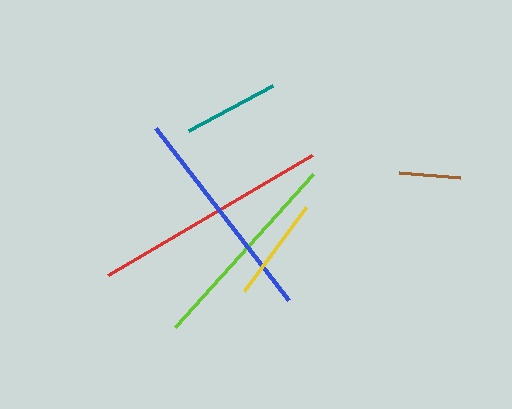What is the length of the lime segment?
The lime segment is approximately 206 pixels long.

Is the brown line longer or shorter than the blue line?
The blue line is longer than the brown line.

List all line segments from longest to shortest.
From longest to shortest: red, blue, lime, yellow, teal, brown.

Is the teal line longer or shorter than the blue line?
The blue line is longer than the teal line.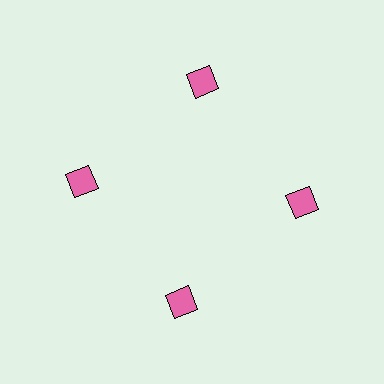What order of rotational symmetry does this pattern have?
This pattern has 4-fold rotational symmetry.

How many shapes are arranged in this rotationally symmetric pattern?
There are 4 shapes, arranged in 4 groups of 1.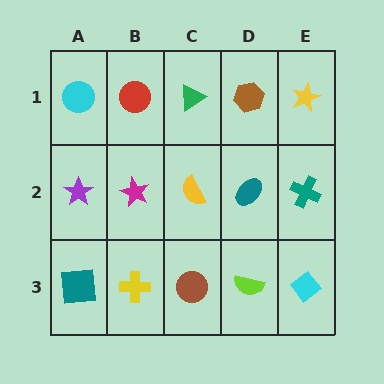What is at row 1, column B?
A red circle.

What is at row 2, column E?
A teal cross.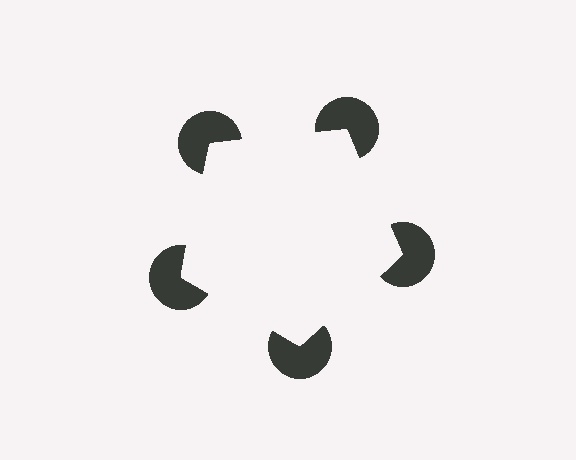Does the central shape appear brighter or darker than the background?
It typically appears slightly brighter than the background, even though no actual brightness change is drawn.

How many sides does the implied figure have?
5 sides.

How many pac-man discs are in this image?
There are 5 — one at each vertex of the illusory pentagon.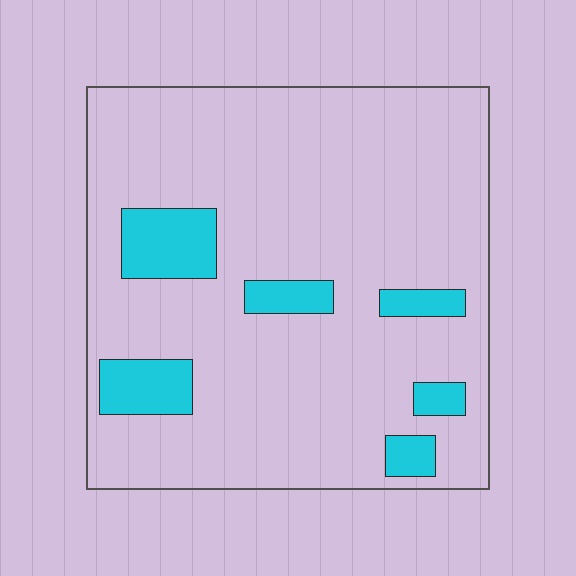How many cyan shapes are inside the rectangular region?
6.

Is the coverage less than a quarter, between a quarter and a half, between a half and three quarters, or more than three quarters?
Less than a quarter.